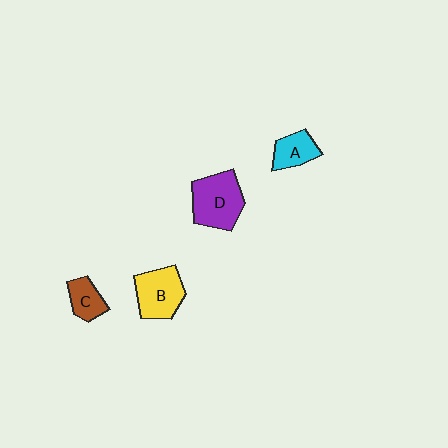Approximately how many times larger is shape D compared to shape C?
Approximately 2.0 times.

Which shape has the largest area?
Shape D (purple).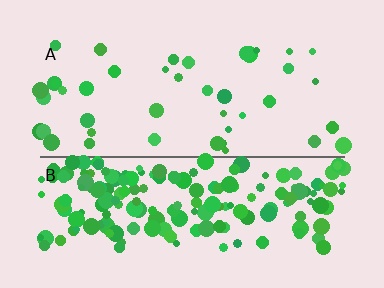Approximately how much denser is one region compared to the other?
Approximately 4.4× — region B over region A.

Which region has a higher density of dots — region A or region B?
B (the bottom).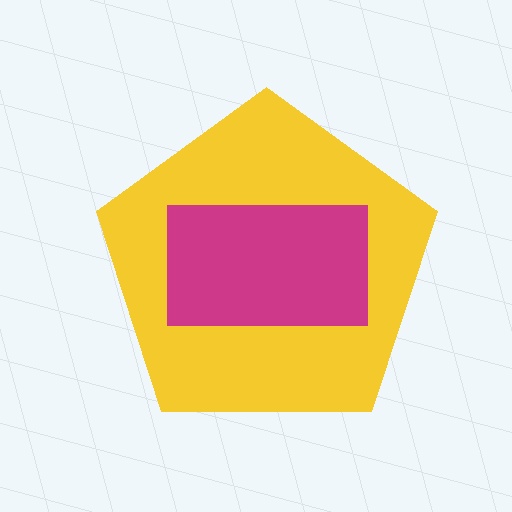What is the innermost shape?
The magenta rectangle.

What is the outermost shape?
The yellow pentagon.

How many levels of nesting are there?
2.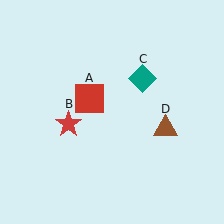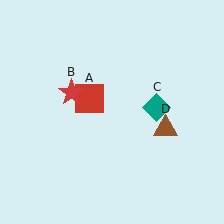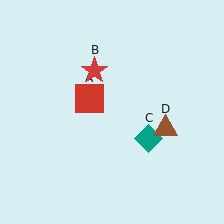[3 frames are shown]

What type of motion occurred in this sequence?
The red star (object B), teal diamond (object C) rotated clockwise around the center of the scene.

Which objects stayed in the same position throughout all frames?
Red square (object A) and brown triangle (object D) remained stationary.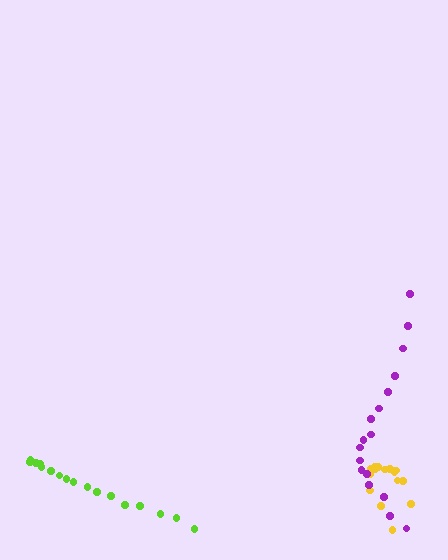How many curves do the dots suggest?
There are 3 distinct paths.